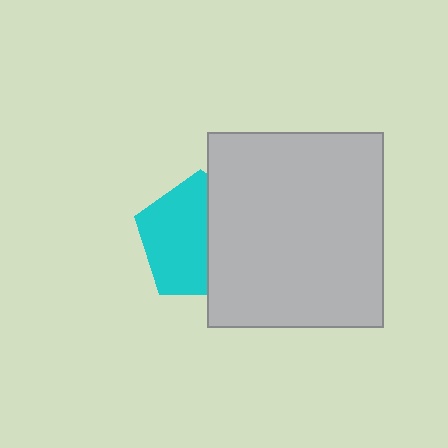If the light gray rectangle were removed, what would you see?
You would see the complete cyan pentagon.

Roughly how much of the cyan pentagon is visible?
About half of it is visible (roughly 57%).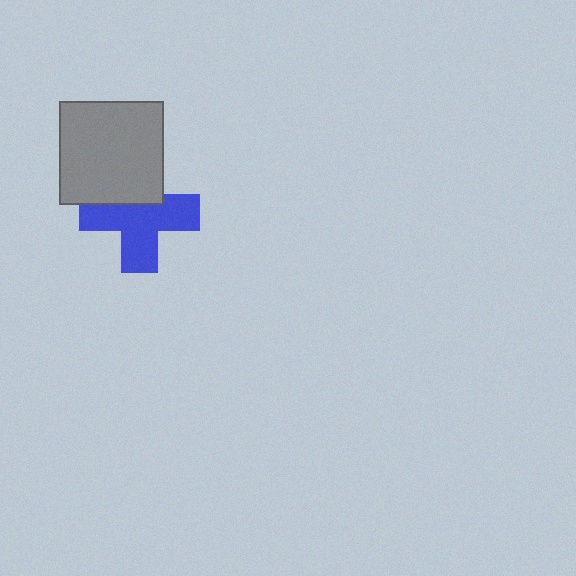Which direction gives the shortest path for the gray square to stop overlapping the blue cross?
Moving up gives the shortest separation.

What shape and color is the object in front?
The object in front is a gray square.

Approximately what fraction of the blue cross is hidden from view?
Roughly 33% of the blue cross is hidden behind the gray square.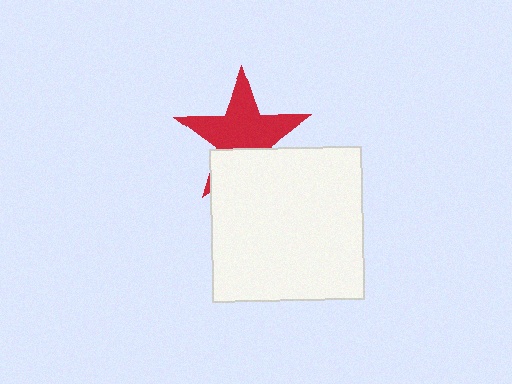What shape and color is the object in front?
The object in front is a white rectangle.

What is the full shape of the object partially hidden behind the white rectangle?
The partially hidden object is a red star.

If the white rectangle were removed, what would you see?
You would see the complete red star.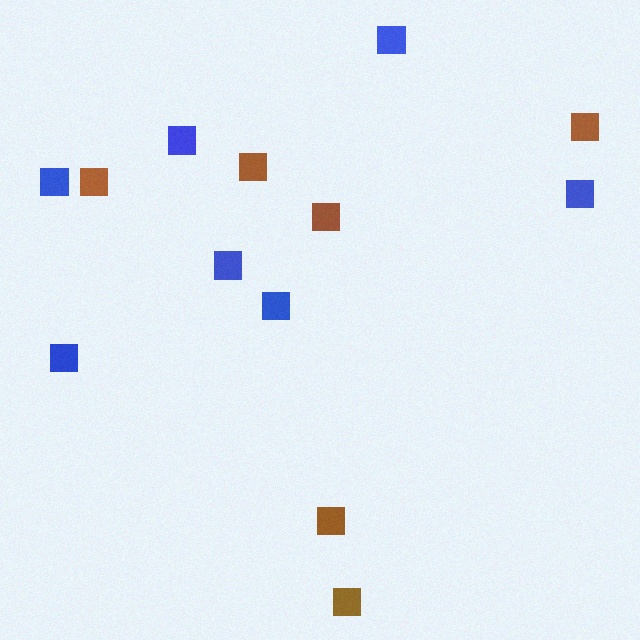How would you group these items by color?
There are 2 groups: one group of brown squares (6) and one group of blue squares (7).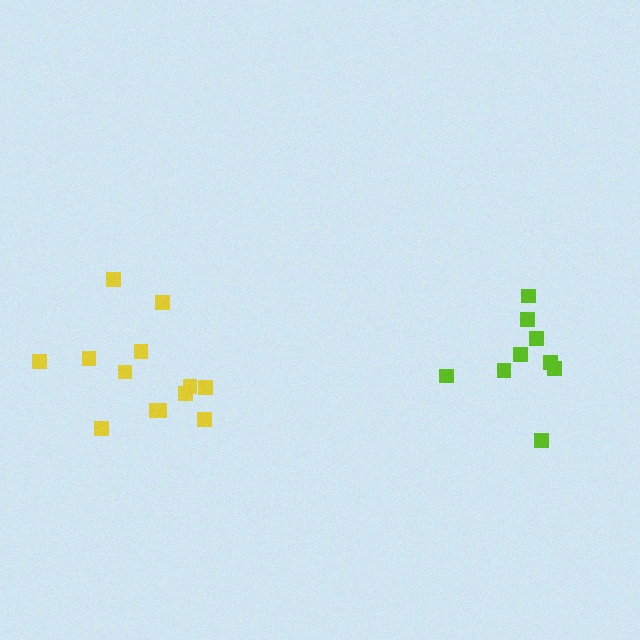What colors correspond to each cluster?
The clusters are colored: yellow, lime.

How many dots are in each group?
Group 1: 13 dots, Group 2: 9 dots (22 total).